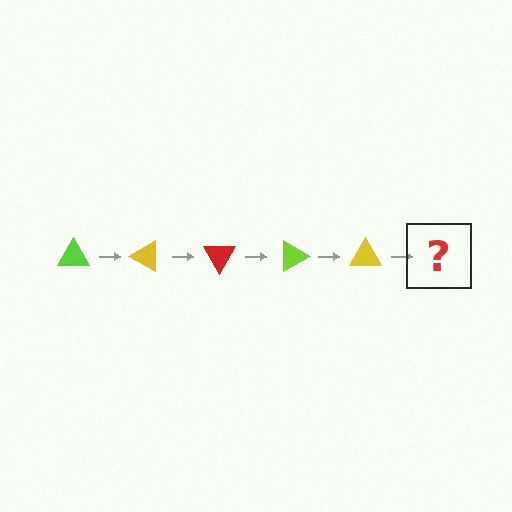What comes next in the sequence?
The next element should be a red triangle, rotated 150 degrees from the start.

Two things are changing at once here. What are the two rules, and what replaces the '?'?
The two rules are that it rotates 30 degrees each step and the color cycles through lime, yellow, and red. The '?' should be a red triangle, rotated 150 degrees from the start.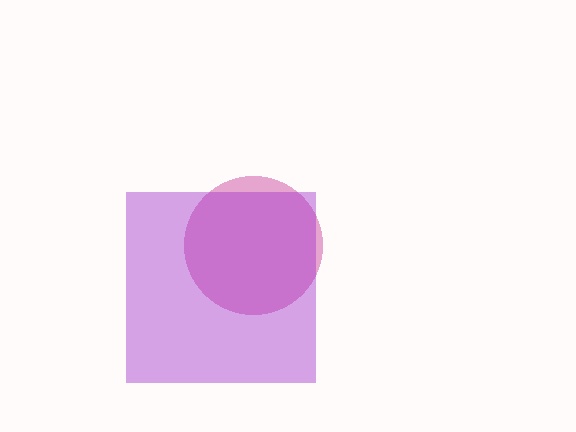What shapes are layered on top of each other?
The layered shapes are: a magenta circle, a purple square.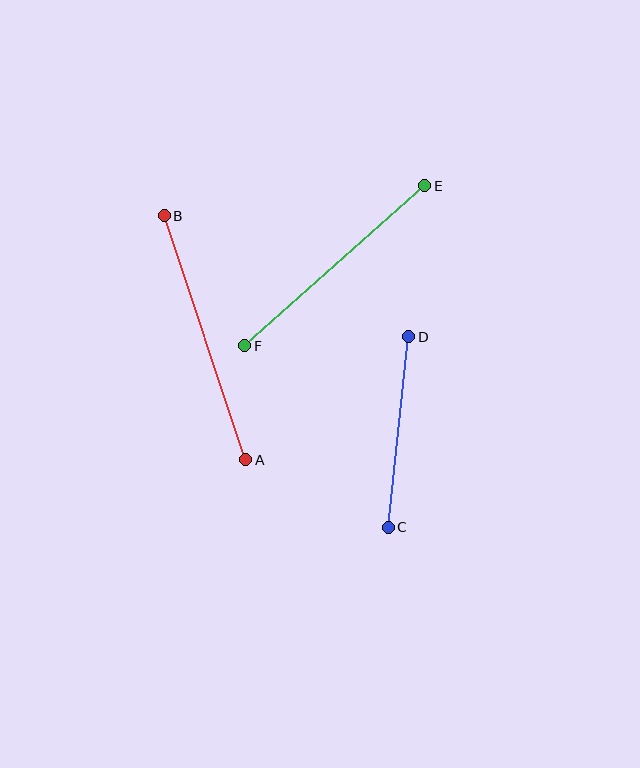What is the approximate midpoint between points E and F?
The midpoint is at approximately (335, 266) pixels.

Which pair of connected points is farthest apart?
Points A and B are farthest apart.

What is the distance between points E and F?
The distance is approximately 241 pixels.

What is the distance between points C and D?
The distance is approximately 192 pixels.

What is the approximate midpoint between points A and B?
The midpoint is at approximately (205, 338) pixels.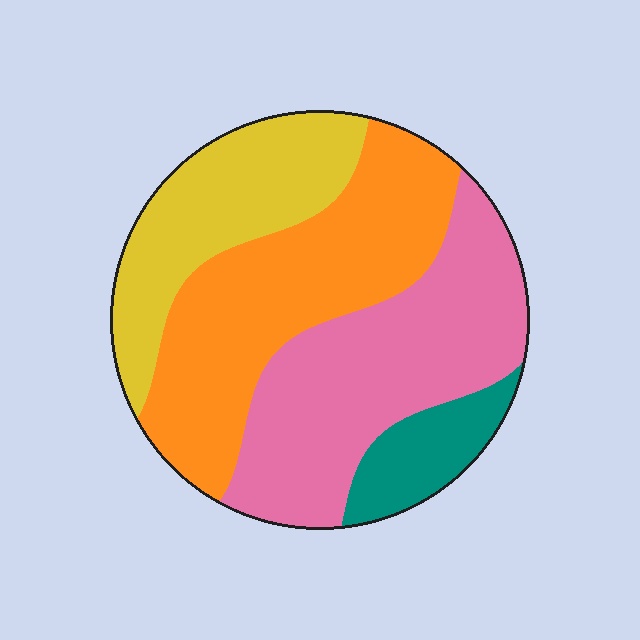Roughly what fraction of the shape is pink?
Pink takes up about one third (1/3) of the shape.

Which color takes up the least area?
Teal, at roughly 10%.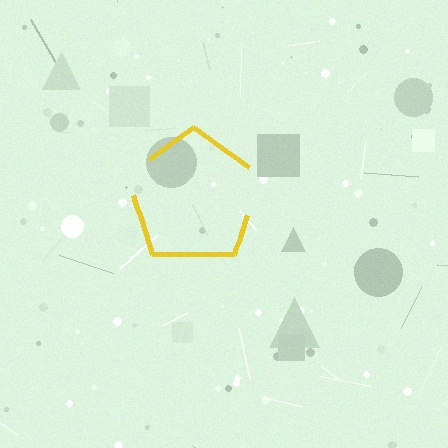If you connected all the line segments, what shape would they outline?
They would outline a pentagon.